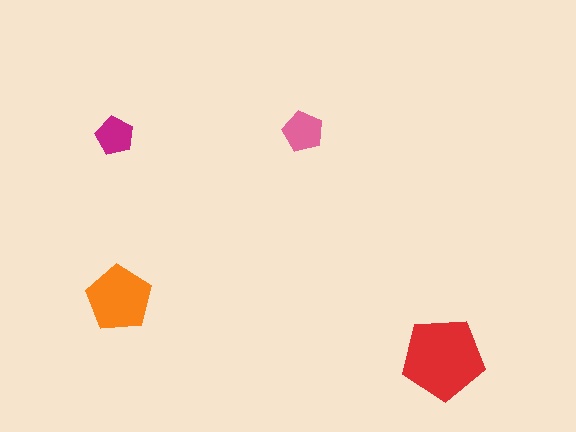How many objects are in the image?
There are 4 objects in the image.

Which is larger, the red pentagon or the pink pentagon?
The red one.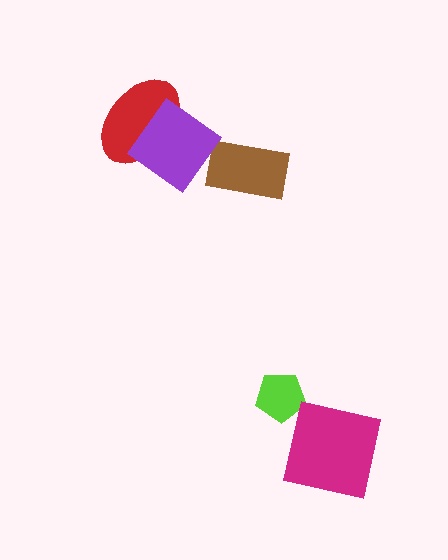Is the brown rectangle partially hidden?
Yes, it is partially covered by another shape.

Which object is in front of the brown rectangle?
The purple diamond is in front of the brown rectangle.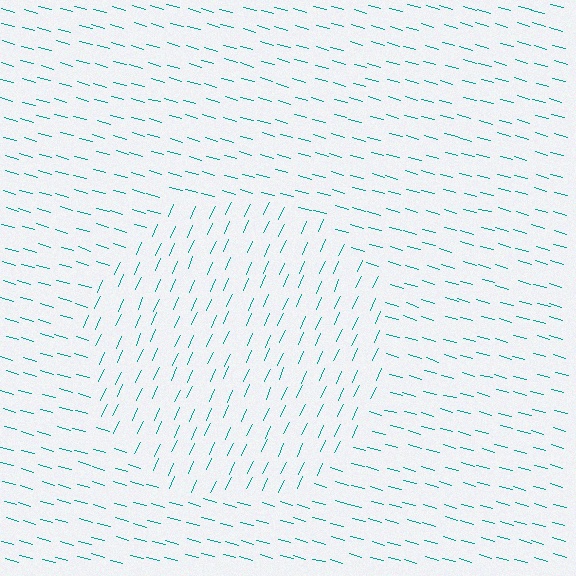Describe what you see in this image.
The image is filled with small teal line segments. A circle region in the image has lines oriented differently from the surrounding lines, creating a visible texture boundary.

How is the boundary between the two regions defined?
The boundary is defined purely by a change in line orientation (approximately 81 degrees difference). All lines are the same color and thickness.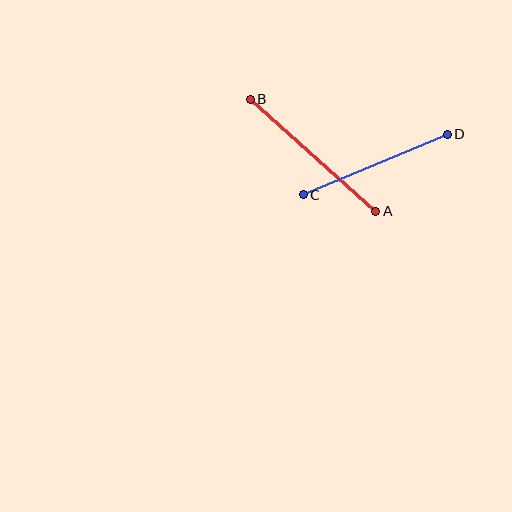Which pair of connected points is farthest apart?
Points A and B are farthest apart.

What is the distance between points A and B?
The distance is approximately 168 pixels.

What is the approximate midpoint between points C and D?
The midpoint is at approximately (375, 164) pixels.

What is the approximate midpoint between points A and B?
The midpoint is at approximately (313, 155) pixels.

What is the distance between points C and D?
The distance is approximately 156 pixels.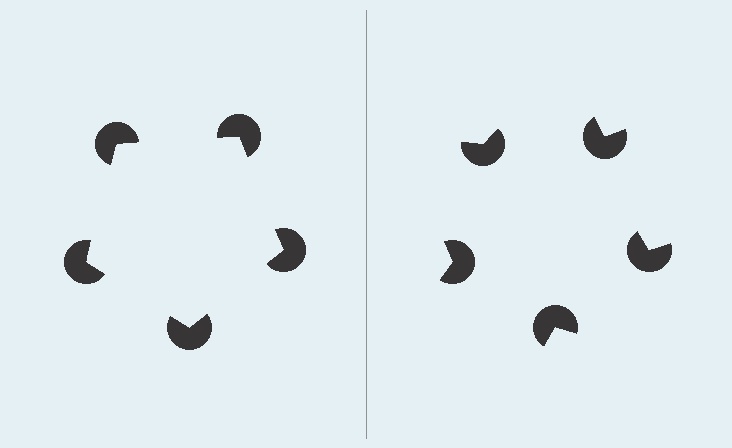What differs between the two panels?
The pac-man discs are positioned identically on both sides; only the wedge orientations differ. On the left they align to a pentagon; on the right they are misaligned.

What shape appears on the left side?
An illusory pentagon.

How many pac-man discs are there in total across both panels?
10 — 5 on each side.